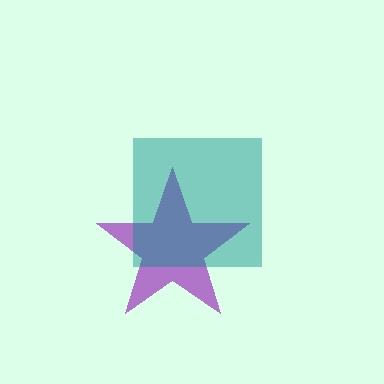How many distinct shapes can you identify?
There are 2 distinct shapes: a purple star, a teal square.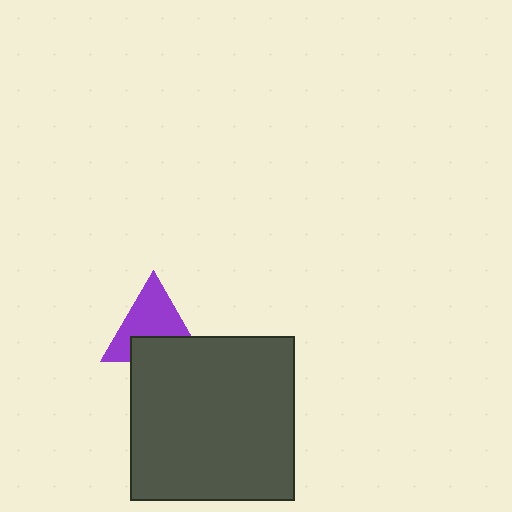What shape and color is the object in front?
The object in front is a dark gray square.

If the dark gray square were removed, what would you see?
You would see the complete purple triangle.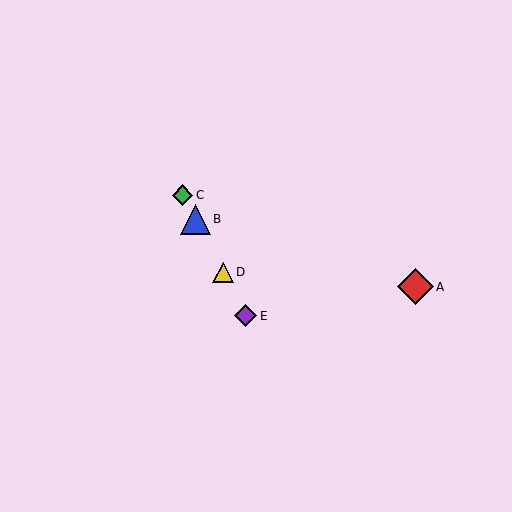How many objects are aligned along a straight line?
4 objects (B, C, D, E) are aligned along a straight line.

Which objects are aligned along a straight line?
Objects B, C, D, E are aligned along a straight line.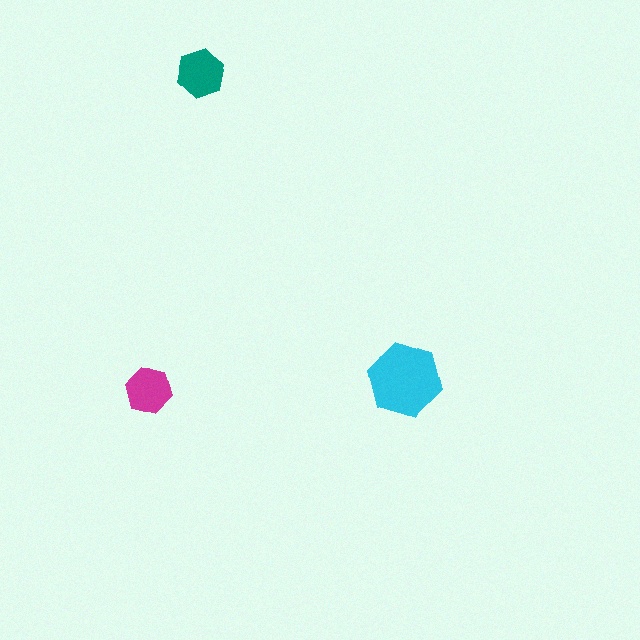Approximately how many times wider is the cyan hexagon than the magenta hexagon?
About 1.5 times wider.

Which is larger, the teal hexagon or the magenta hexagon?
The teal one.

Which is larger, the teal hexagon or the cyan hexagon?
The cyan one.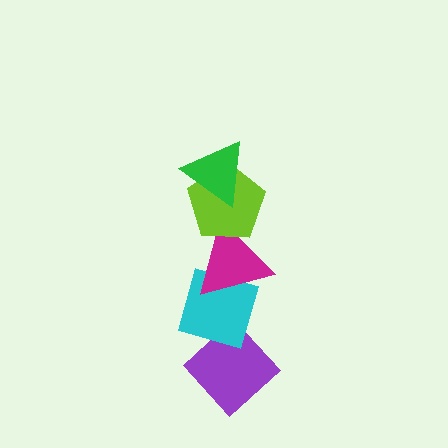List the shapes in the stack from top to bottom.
From top to bottom: the green triangle, the lime pentagon, the magenta triangle, the cyan diamond, the purple diamond.